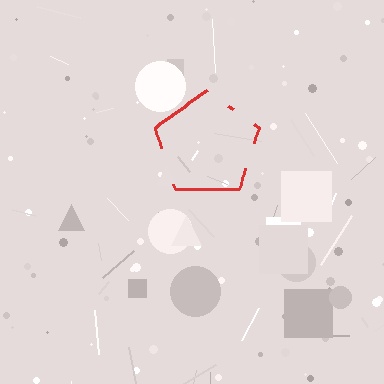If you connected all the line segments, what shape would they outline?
They would outline a pentagon.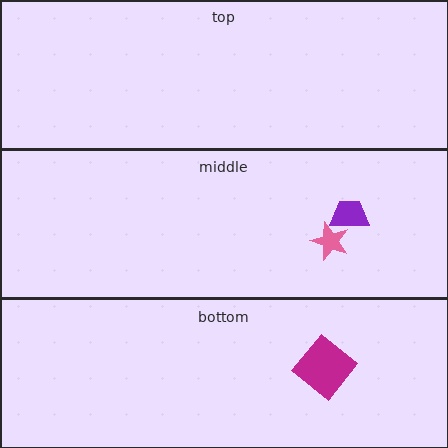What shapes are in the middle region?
The pink star, the purple trapezoid.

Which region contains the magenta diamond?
The bottom region.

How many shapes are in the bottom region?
1.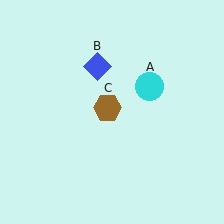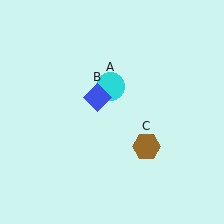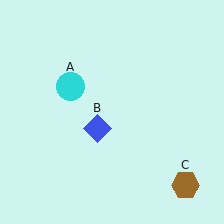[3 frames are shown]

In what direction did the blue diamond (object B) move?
The blue diamond (object B) moved down.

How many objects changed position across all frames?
3 objects changed position: cyan circle (object A), blue diamond (object B), brown hexagon (object C).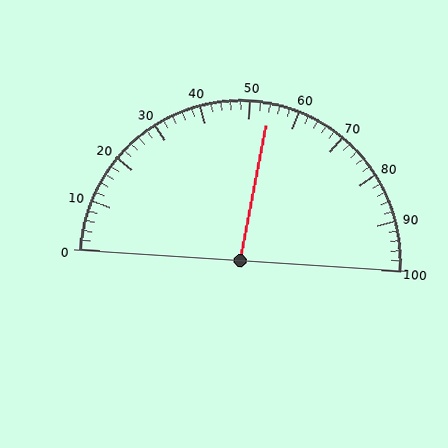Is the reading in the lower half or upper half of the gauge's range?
The reading is in the upper half of the range (0 to 100).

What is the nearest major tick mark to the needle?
The nearest major tick mark is 50.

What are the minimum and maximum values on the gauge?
The gauge ranges from 0 to 100.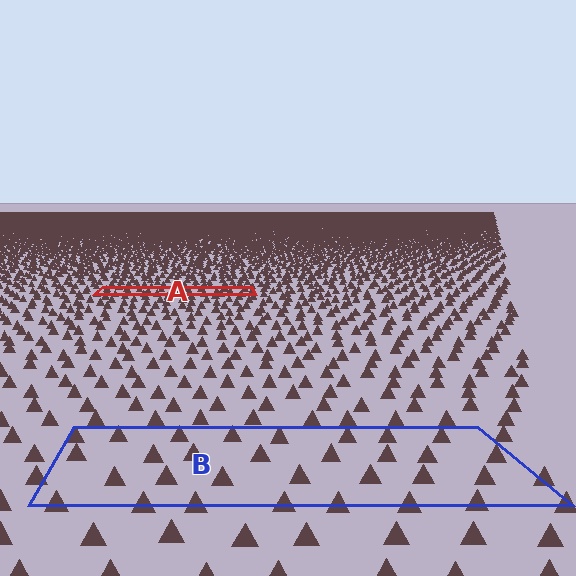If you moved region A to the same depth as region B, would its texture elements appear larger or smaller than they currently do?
They would appear larger. At a closer depth, the same texture elements are projected at a bigger on-screen size.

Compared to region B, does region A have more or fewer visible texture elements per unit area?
Region A has more texture elements per unit area — they are packed more densely because it is farther away.